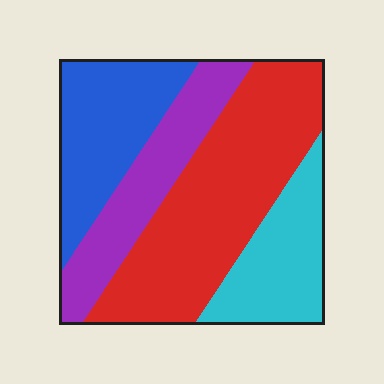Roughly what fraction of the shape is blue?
Blue takes up less than a quarter of the shape.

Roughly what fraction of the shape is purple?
Purple takes up about one fifth (1/5) of the shape.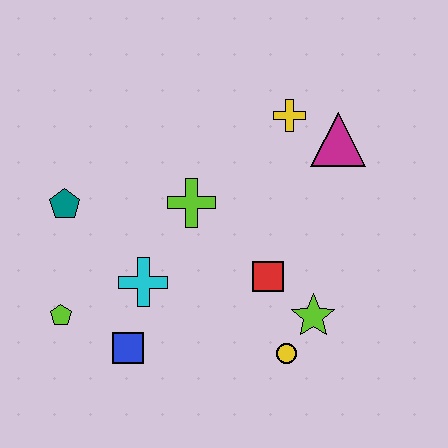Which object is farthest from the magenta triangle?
The lime pentagon is farthest from the magenta triangle.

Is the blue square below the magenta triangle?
Yes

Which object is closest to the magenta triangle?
The yellow cross is closest to the magenta triangle.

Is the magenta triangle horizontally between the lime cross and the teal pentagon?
No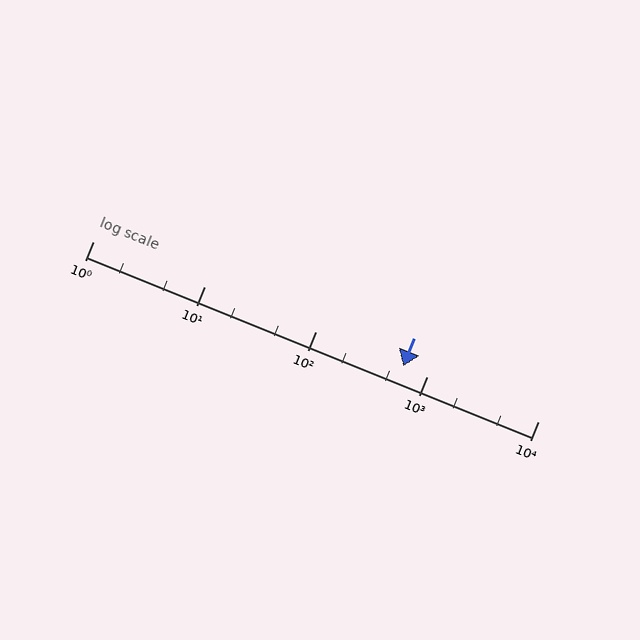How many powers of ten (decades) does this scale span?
The scale spans 4 decades, from 1 to 10000.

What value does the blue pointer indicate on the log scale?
The pointer indicates approximately 610.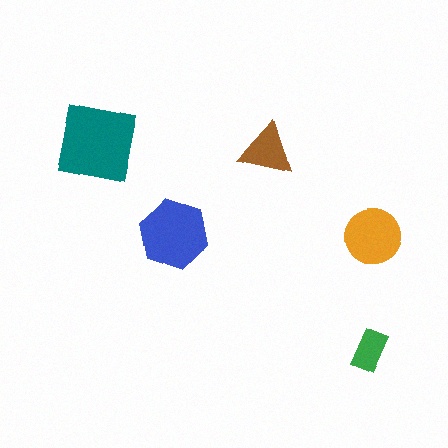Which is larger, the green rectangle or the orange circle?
The orange circle.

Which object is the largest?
The teal square.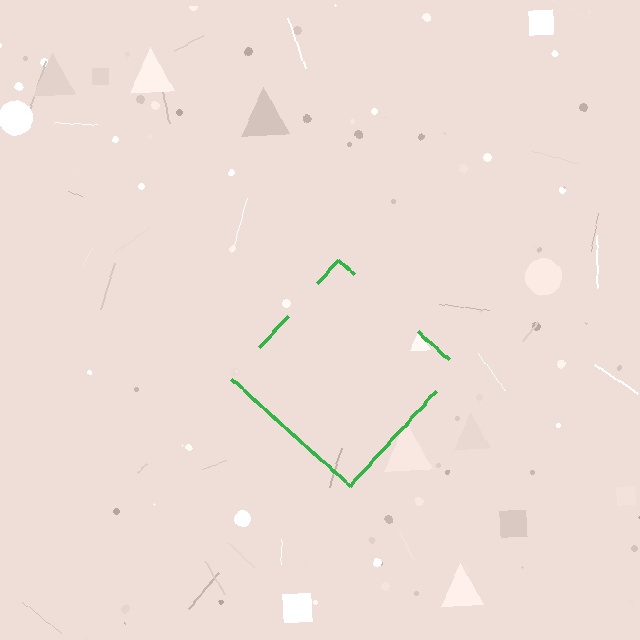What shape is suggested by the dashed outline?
The dashed outline suggests a diamond.